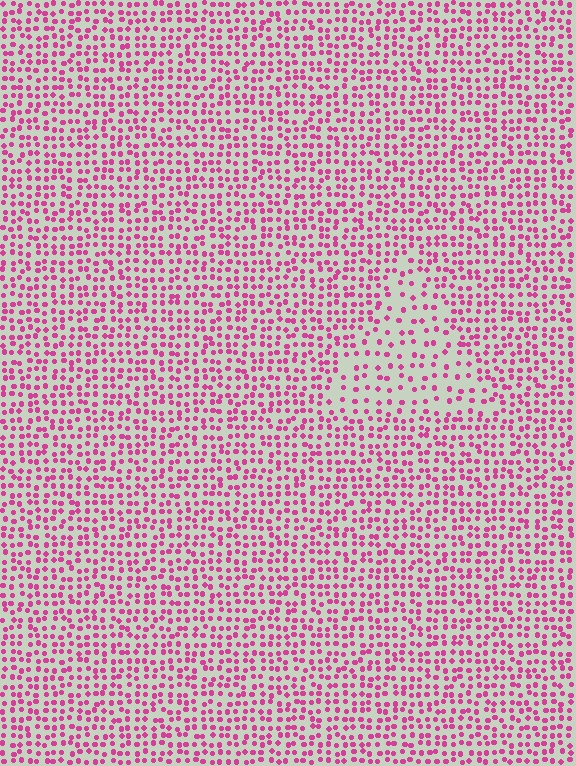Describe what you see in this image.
The image contains small magenta elements arranged at two different densities. A triangle-shaped region is visible where the elements are less densely packed than the surrounding area.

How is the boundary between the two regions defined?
The boundary is defined by a change in element density (approximately 2.0x ratio). All elements are the same color, size, and shape.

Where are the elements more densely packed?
The elements are more densely packed outside the triangle boundary.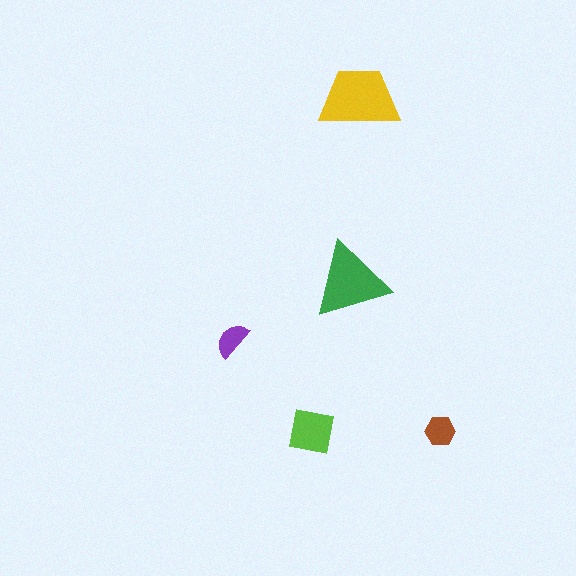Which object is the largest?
The yellow trapezoid.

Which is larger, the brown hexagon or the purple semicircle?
The brown hexagon.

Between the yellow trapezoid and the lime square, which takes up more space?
The yellow trapezoid.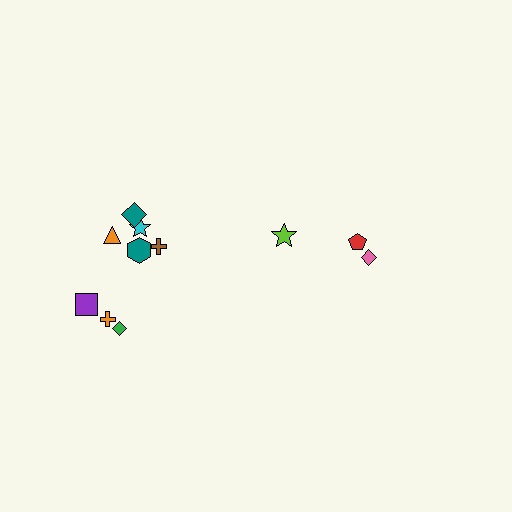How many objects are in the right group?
There are 3 objects.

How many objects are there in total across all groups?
There are 11 objects.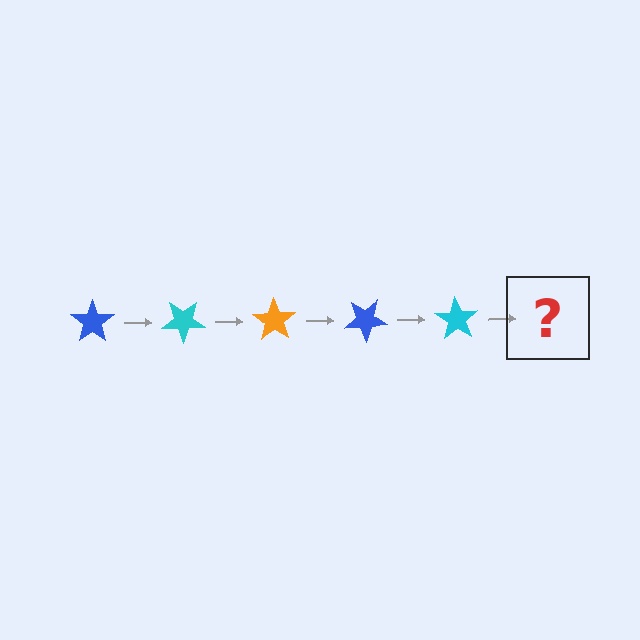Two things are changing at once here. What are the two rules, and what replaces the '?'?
The two rules are that it rotates 35 degrees each step and the color cycles through blue, cyan, and orange. The '?' should be an orange star, rotated 175 degrees from the start.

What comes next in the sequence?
The next element should be an orange star, rotated 175 degrees from the start.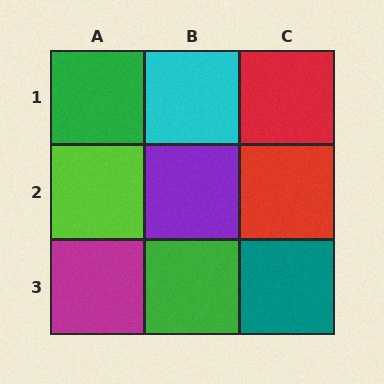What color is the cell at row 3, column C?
Teal.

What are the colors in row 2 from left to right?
Lime, purple, red.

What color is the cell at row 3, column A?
Magenta.